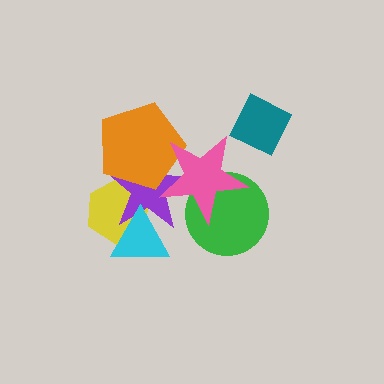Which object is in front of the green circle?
The pink star is in front of the green circle.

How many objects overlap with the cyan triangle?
2 objects overlap with the cyan triangle.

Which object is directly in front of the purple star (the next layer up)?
The orange pentagon is directly in front of the purple star.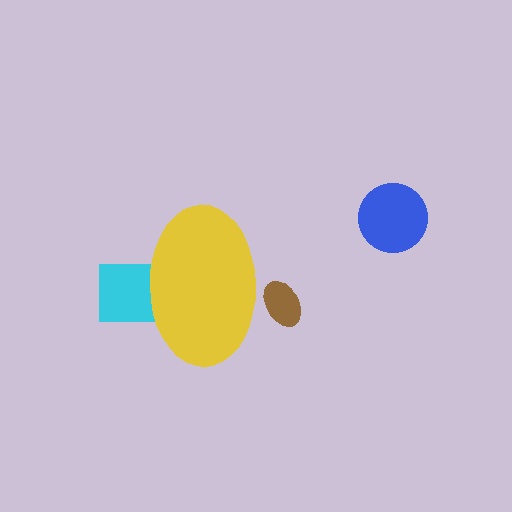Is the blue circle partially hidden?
No, the blue circle is fully visible.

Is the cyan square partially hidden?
Yes, the cyan square is partially hidden behind the yellow ellipse.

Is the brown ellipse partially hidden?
Yes, the brown ellipse is partially hidden behind the yellow ellipse.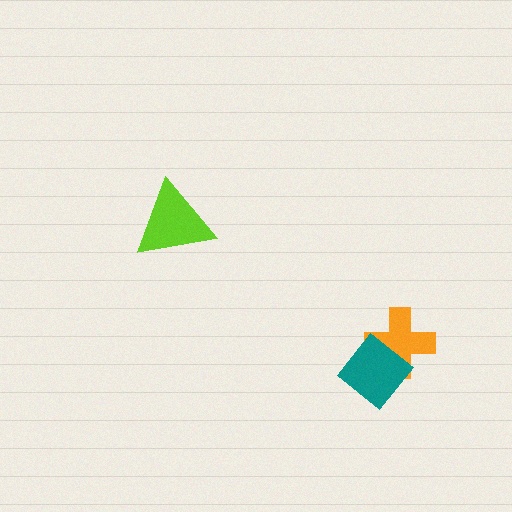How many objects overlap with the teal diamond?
1 object overlaps with the teal diamond.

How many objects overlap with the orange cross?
1 object overlaps with the orange cross.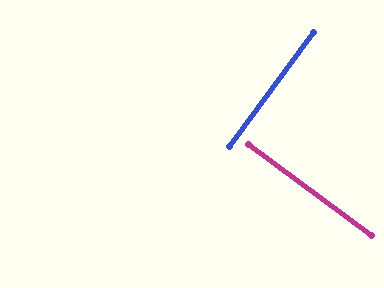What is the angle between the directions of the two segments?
Approximately 90 degrees.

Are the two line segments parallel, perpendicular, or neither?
Perpendicular — they meet at approximately 90°.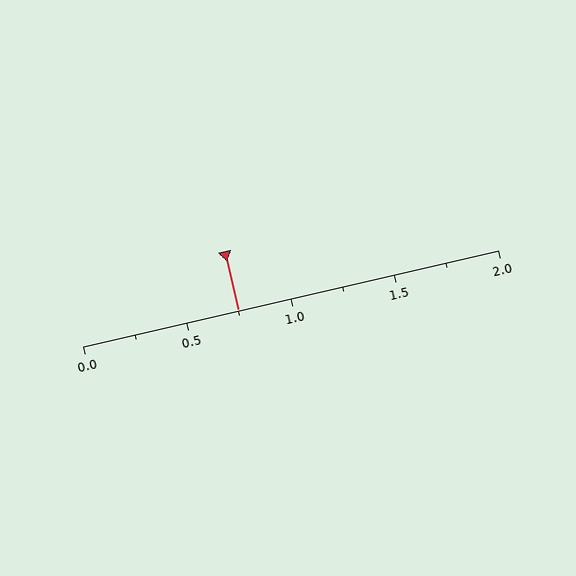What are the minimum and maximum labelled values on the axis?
The axis runs from 0.0 to 2.0.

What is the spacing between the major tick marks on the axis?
The major ticks are spaced 0.5 apart.